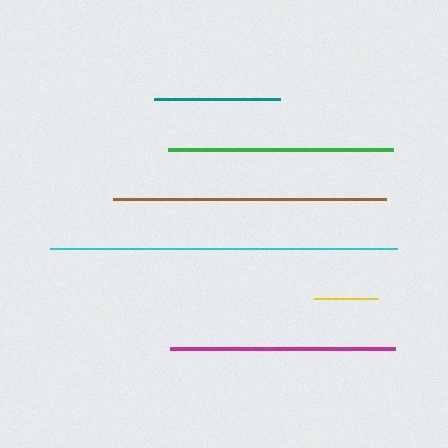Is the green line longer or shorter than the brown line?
The brown line is longer than the green line.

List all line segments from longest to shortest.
From longest to shortest: cyan, brown, green, magenta, teal, yellow.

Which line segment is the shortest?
The yellow line is the shortest at approximately 64 pixels.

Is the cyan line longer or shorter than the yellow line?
The cyan line is longer than the yellow line.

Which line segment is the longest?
The cyan line is the longest at approximately 346 pixels.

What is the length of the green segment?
The green segment is approximately 225 pixels long.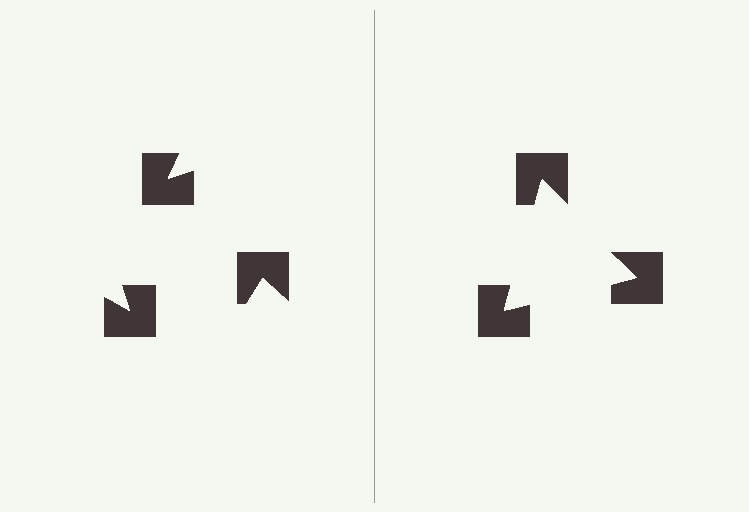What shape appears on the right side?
An illusory triangle.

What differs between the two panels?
The notched squares are positioned identically on both sides; only the wedge orientations differ. On the right they align to a triangle; on the left they are misaligned.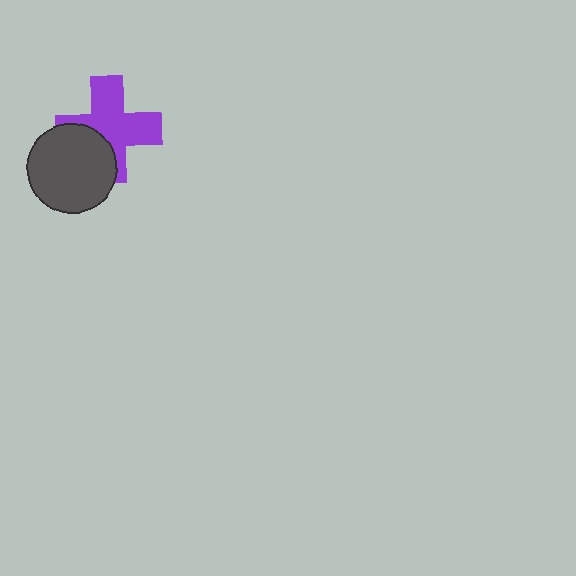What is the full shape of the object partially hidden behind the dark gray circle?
The partially hidden object is a purple cross.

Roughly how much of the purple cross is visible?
Most of it is visible (roughly 68%).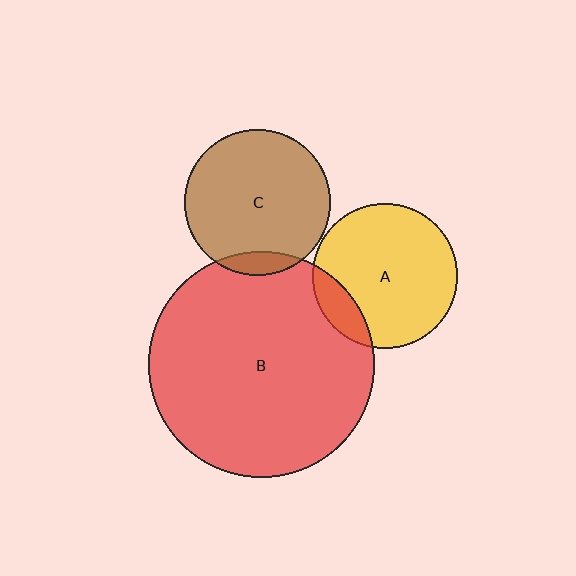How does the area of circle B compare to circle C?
Approximately 2.4 times.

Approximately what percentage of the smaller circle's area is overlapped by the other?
Approximately 15%.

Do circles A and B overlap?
Yes.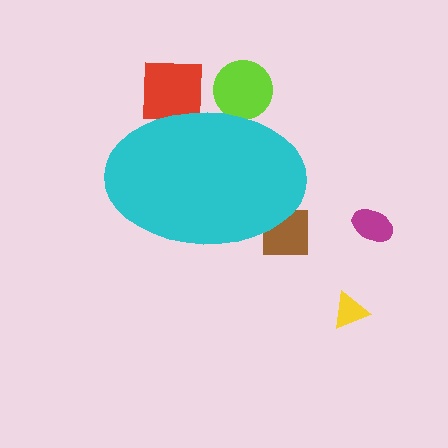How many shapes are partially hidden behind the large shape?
3 shapes are partially hidden.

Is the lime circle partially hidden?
Yes, the lime circle is partially hidden behind the cyan ellipse.